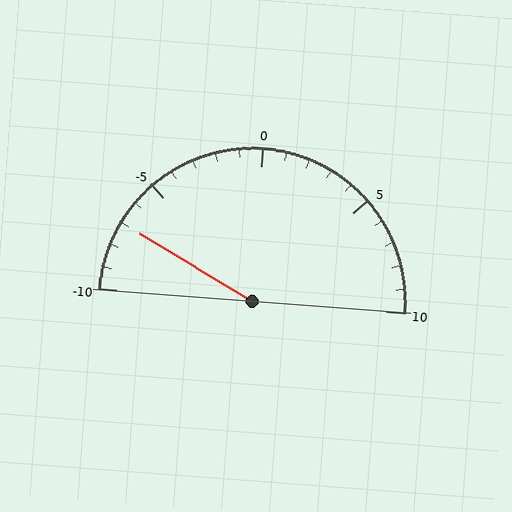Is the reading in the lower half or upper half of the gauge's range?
The reading is in the lower half of the range (-10 to 10).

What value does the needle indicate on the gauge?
The needle indicates approximately -7.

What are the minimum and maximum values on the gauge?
The gauge ranges from -10 to 10.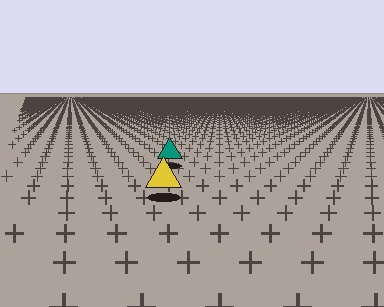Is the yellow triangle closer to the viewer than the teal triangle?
Yes. The yellow triangle is closer — you can tell from the texture gradient: the ground texture is coarser near it.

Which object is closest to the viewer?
The yellow triangle is closest. The texture marks near it are larger and more spread out.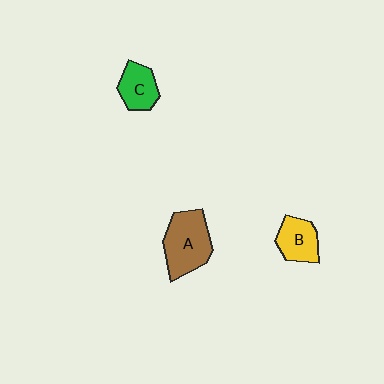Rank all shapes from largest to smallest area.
From largest to smallest: A (brown), B (yellow), C (green).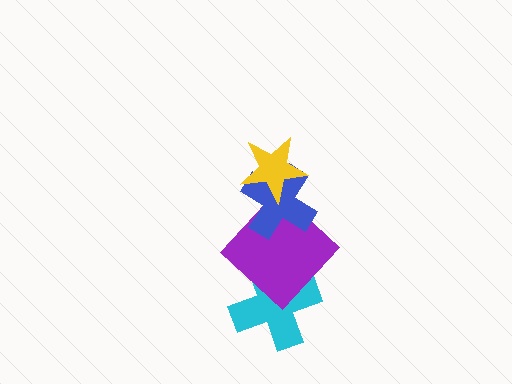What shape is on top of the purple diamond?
The blue cross is on top of the purple diamond.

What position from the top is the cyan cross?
The cyan cross is 4th from the top.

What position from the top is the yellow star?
The yellow star is 1st from the top.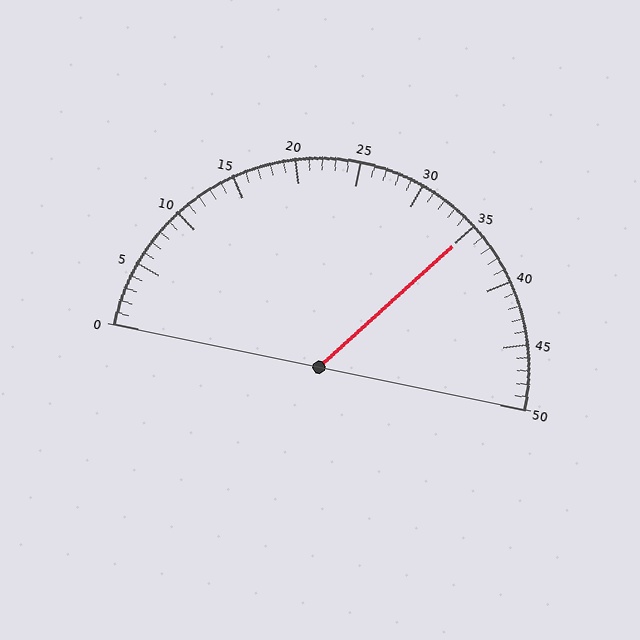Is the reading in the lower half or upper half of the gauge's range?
The reading is in the upper half of the range (0 to 50).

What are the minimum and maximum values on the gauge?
The gauge ranges from 0 to 50.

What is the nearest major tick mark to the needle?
The nearest major tick mark is 35.